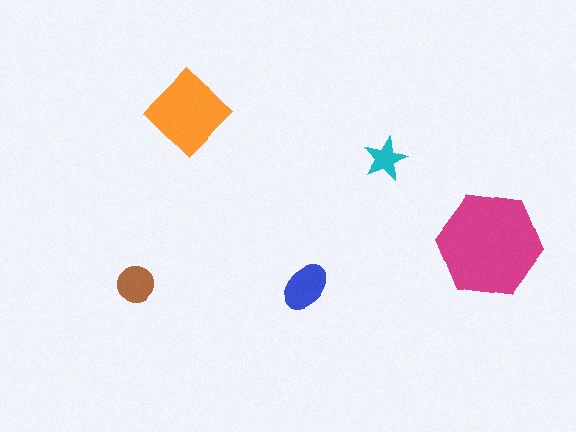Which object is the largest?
The magenta hexagon.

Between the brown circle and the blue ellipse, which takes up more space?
The blue ellipse.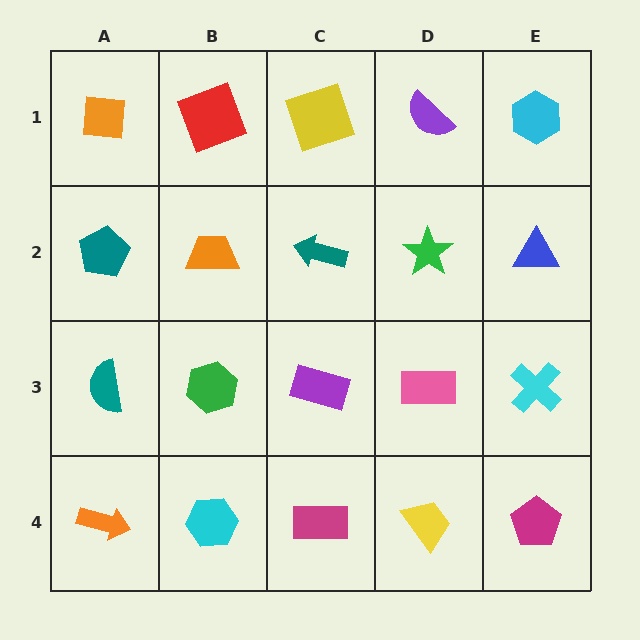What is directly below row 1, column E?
A blue triangle.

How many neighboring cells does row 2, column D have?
4.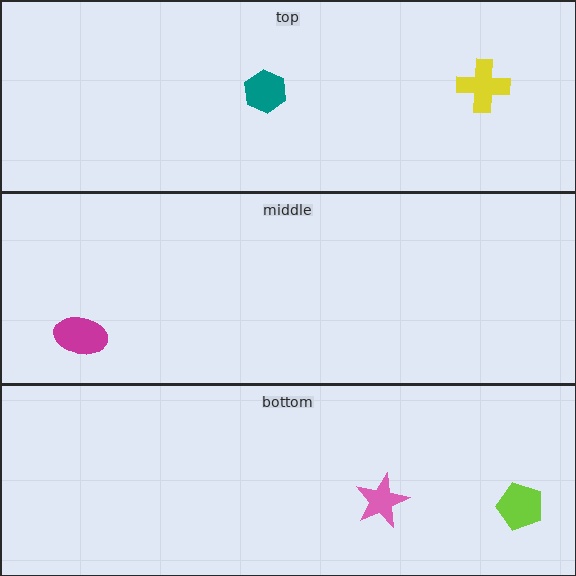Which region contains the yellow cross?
The top region.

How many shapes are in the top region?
2.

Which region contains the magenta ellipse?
The middle region.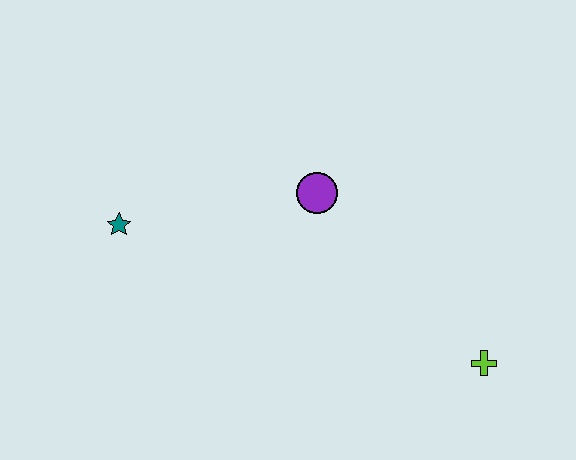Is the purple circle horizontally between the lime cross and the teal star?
Yes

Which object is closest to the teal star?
The purple circle is closest to the teal star.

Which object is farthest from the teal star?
The lime cross is farthest from the teal star.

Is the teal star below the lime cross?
No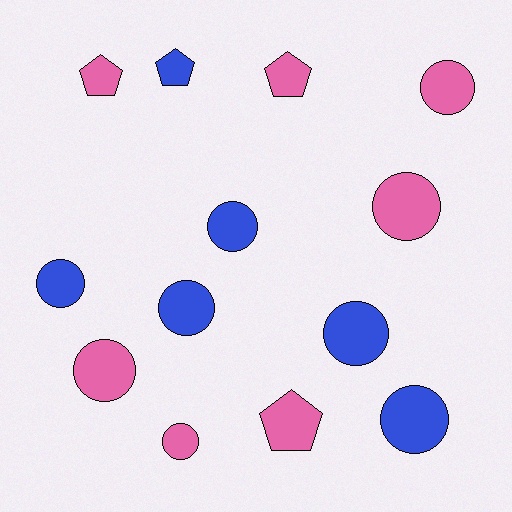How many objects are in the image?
There are 13 objects.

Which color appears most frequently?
Pink, with 7 objects.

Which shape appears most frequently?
Circle, with 9 objects.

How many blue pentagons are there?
There is 1 blue pentagon.